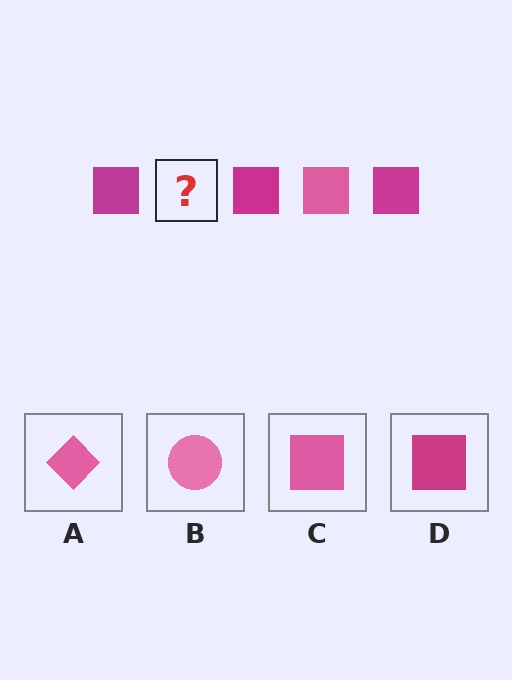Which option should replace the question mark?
Option C.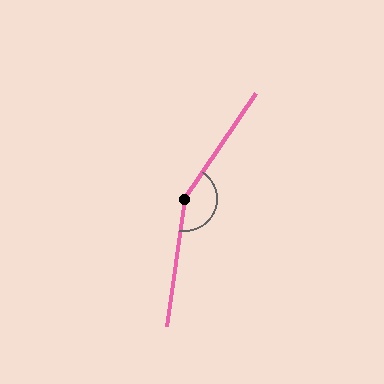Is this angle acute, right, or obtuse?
It is obtuse.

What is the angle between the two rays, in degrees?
Approximately 154 degrees.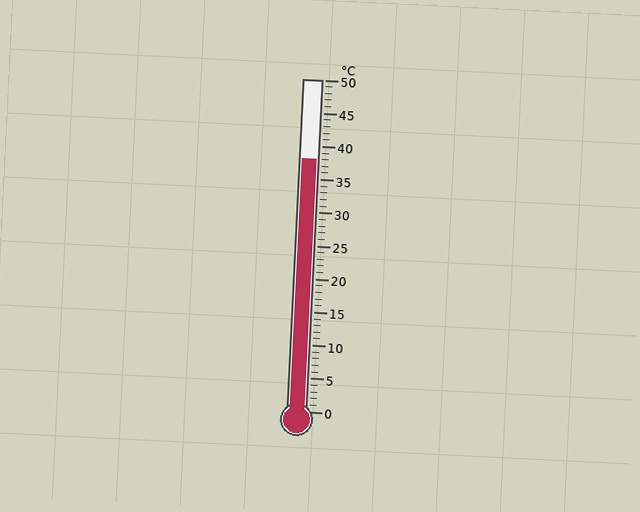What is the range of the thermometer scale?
The thermometer scale ranges from 0°C to 50°C.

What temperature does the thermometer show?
The thermometer shows approximately 38°C.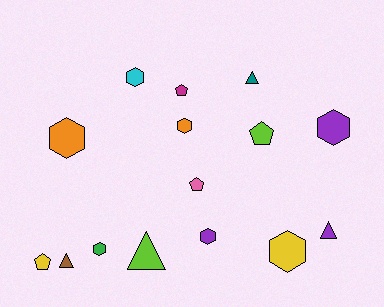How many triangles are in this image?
There are 4 triangles.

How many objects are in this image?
There are 15 objects.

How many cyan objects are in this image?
There is 1 cyan object.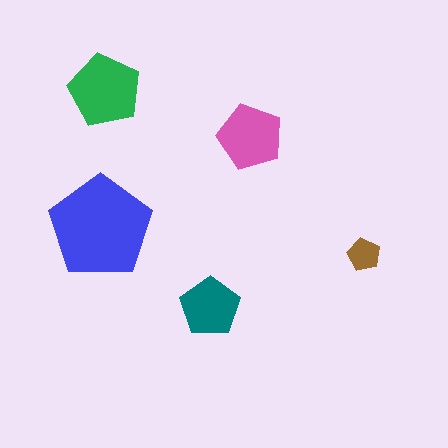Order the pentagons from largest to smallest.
the blue one, the green one, the pink one, the teal one, the brown one.